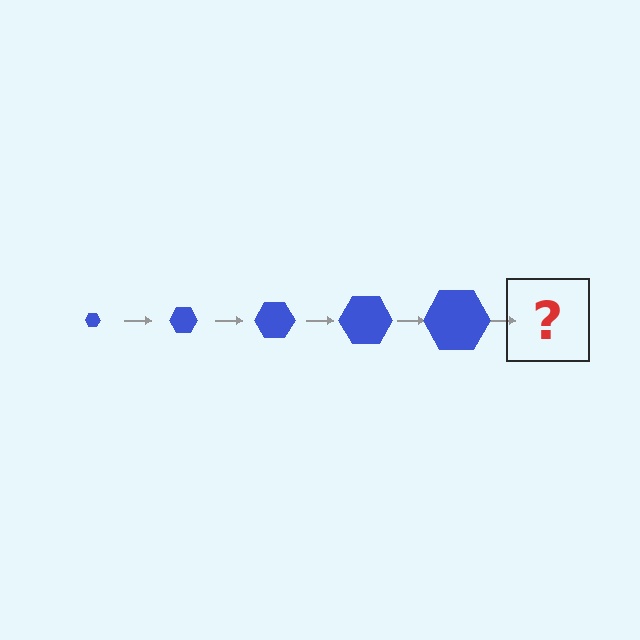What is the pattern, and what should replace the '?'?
The pattern is that the hexagon gets progressively larger each step. The '?' should be a blue hexagon, larger than the previous one.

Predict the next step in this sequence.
The next step is a blue hexagon, larger than the previous one.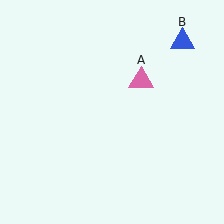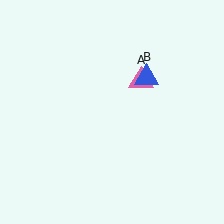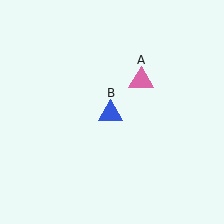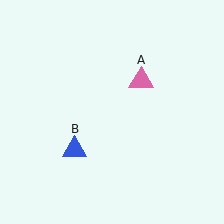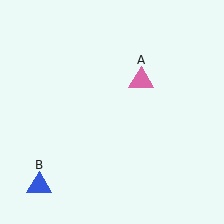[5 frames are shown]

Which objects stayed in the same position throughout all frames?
Pink triangle (object A) remained stationary.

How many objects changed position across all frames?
1 object changed position: blue triangle (object B).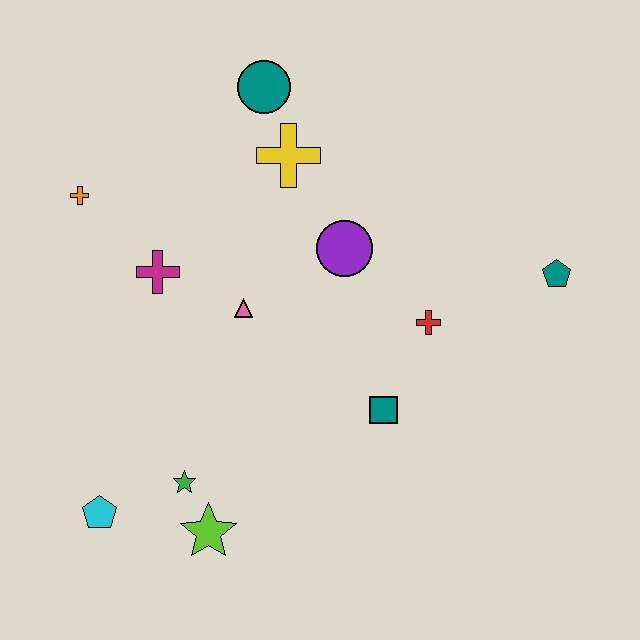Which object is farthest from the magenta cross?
The teal pentagon is farthest from the magenta cross.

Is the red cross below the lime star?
No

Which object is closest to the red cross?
The teal square is closest to the red cross.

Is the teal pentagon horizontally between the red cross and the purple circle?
No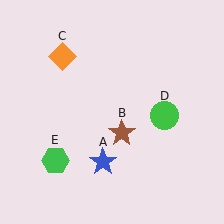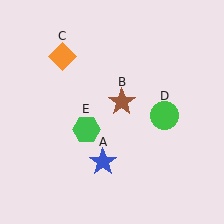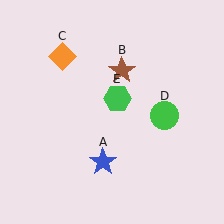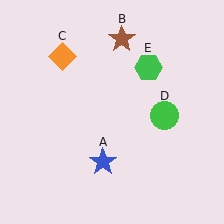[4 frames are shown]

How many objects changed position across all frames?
2 objects changed position: brown star (object B), green hexagon (object E).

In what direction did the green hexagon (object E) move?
The green hexagon (object E) moved up and to the right.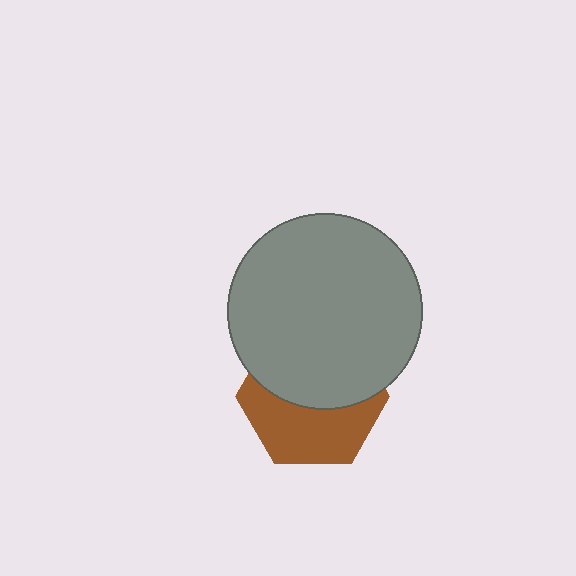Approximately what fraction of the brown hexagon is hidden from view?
Roughly 53% of the brown hexagon is hidden behind the gray circle.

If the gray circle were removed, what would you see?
You would see the complete brown hexagon.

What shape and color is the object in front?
The object in front is a gray circle.